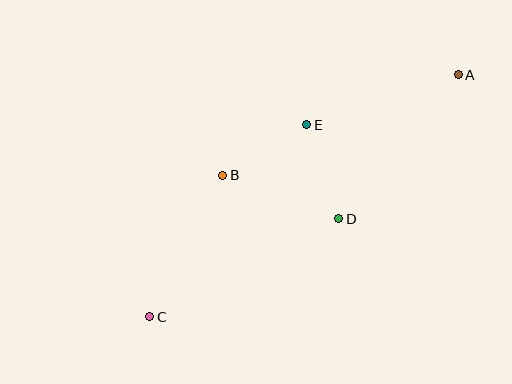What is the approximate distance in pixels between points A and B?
The distance between A and B is approximately 256 pixels.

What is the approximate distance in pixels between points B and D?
The distance between B and D is approximately 124 pixels.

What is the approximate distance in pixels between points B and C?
The distance between B and C is approximately 159 pixels.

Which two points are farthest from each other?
Points A and C are farthest from each other.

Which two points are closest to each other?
Points B and E are closest to each other.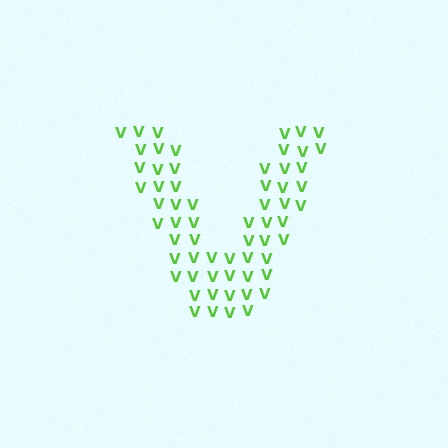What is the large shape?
The large shape is the letter V.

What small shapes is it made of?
It is made of small letter V's.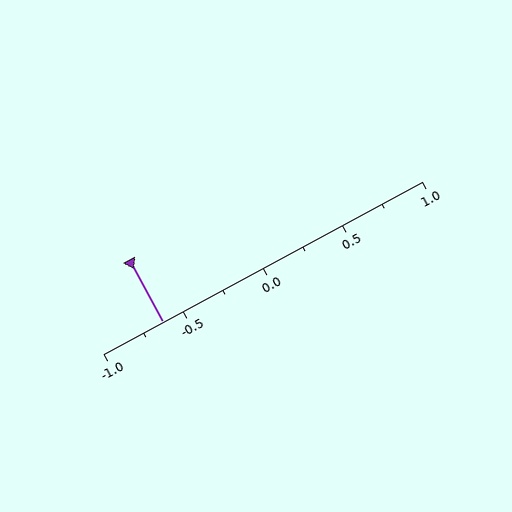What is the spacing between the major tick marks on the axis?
The major ticks are spaced 0.5 apart.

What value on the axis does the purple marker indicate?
The marker indicates approximately -0.62.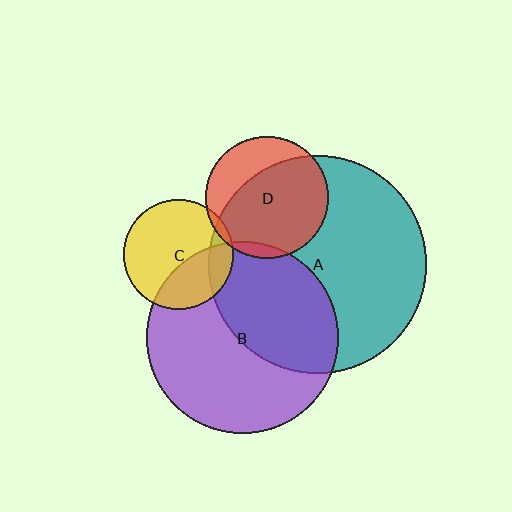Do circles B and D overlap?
Yes.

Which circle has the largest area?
Circle A (teal).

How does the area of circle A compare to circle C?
Approximately 4.0 times.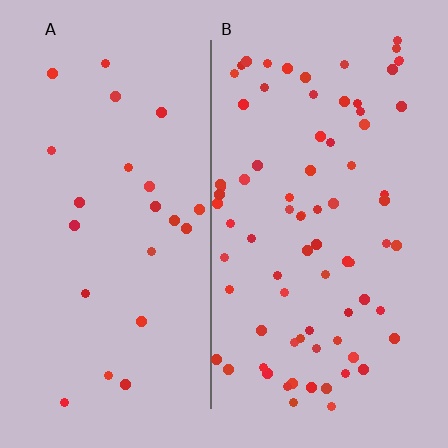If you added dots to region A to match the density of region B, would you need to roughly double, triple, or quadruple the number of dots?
Approximately triple.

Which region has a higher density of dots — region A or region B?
B (the right).